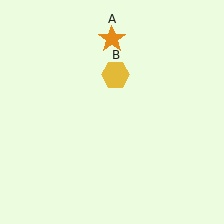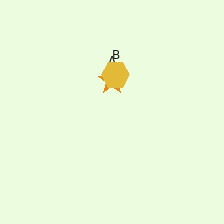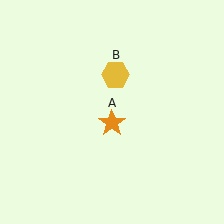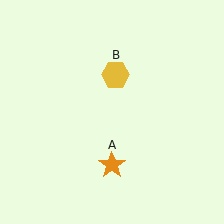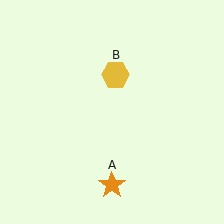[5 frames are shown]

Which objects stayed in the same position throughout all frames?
Yellow hexagon (object B) remained stationary.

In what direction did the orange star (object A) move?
The orange star (object A) moved down.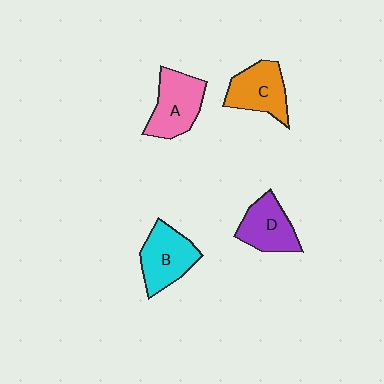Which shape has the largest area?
Shape A (pink).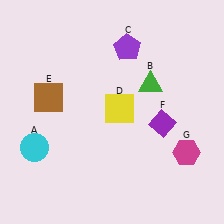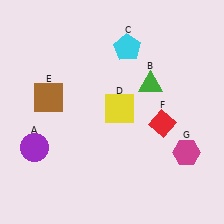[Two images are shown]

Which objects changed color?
A changed from cyan to purple. C changed from purple to cyan. F changed from purple to red.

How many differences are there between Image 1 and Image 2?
There are 3 differences between the two images.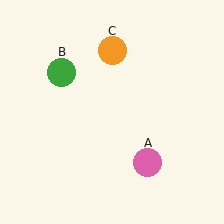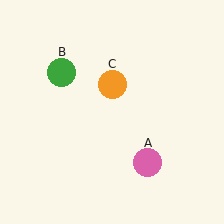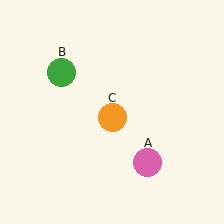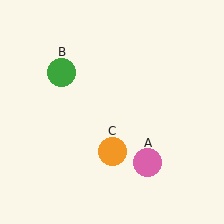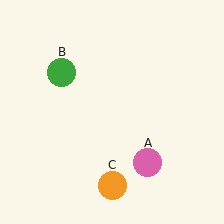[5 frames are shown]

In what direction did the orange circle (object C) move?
The orange circle (object C) moved down.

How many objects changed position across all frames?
1 object changed position: orange circle (object C).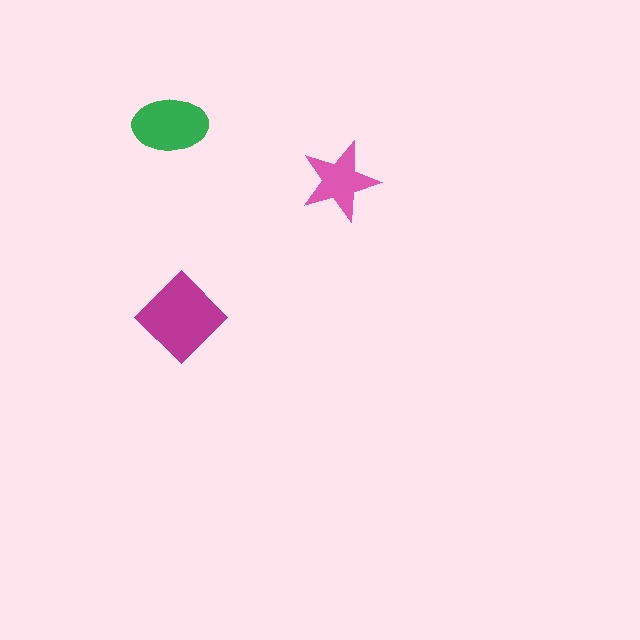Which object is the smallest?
The pink star.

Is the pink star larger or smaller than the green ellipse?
Smaller.